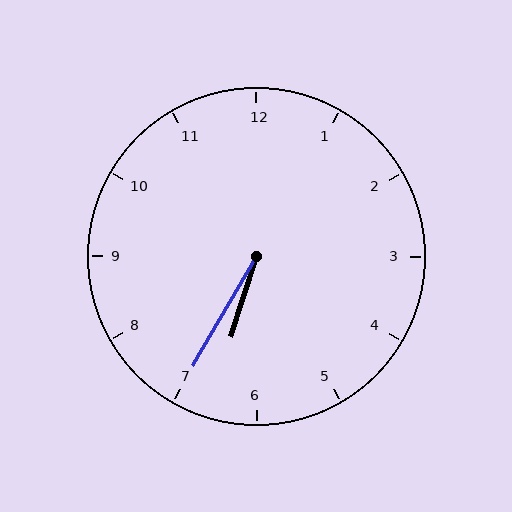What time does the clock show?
6:35.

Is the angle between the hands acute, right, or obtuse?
It is acute.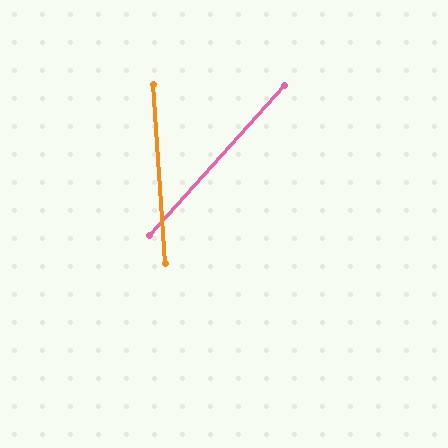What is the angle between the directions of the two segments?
Approximately 46 degrees.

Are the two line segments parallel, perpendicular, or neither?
Neither parallel nor perpendicular — they differ by about 46°.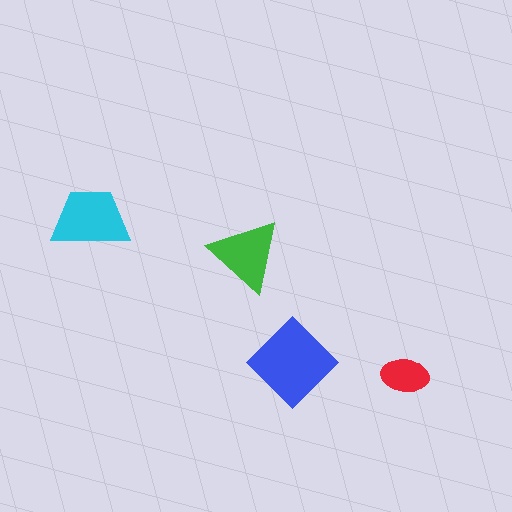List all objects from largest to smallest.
The blue diamond, the cyan trapezoid, the green triangle, the red ellipse.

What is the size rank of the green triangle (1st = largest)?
3rd.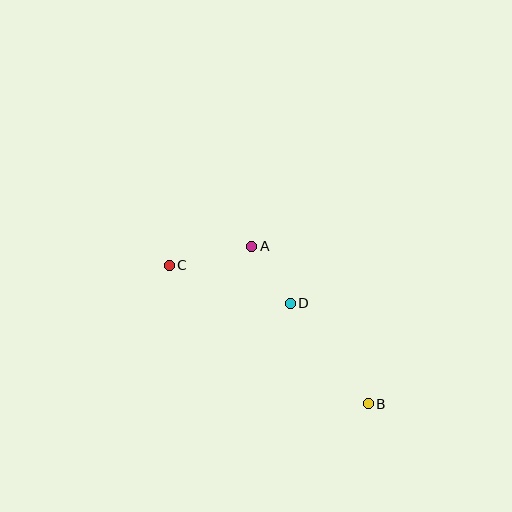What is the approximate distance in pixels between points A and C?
The distance between A and C is approximately 85 pixels.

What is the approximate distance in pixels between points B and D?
The distance between B and D is approximately 127 pixels.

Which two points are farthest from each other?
Points B and C are farthest from each other.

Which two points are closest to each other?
Points A and D are closest to each other.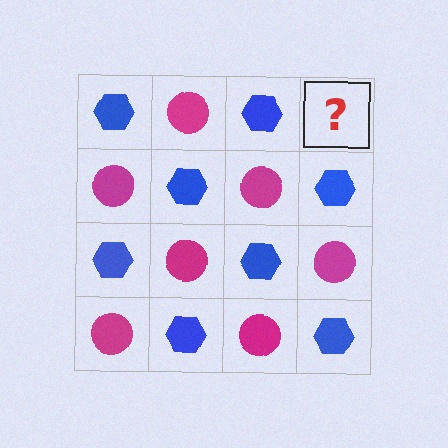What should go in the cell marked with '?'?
The missing cell should contain a magenta circle.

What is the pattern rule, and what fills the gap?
The rule is that it alternates blue hexagon and magenta circle in a checkerboard pattern. The gap should be filled with a magenta circle.